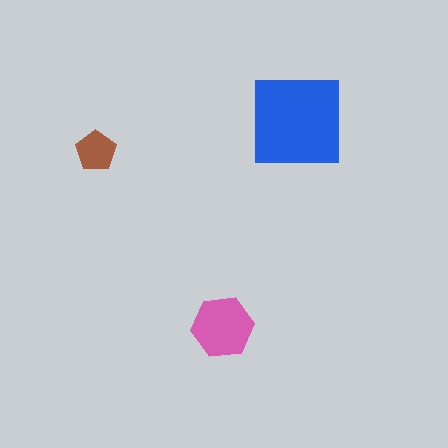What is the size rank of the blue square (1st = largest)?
1st.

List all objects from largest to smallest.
The blue square, the pink hexagon, the brown pentagon.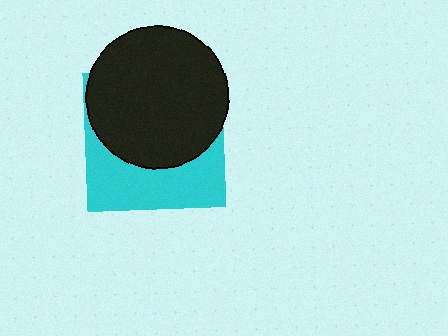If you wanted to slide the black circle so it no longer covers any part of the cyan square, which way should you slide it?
Slide it up — that is the most direct way to separate the two shapes.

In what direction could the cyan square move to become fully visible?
The cyan square could move down. That would shift it out from behind the black circle entirely.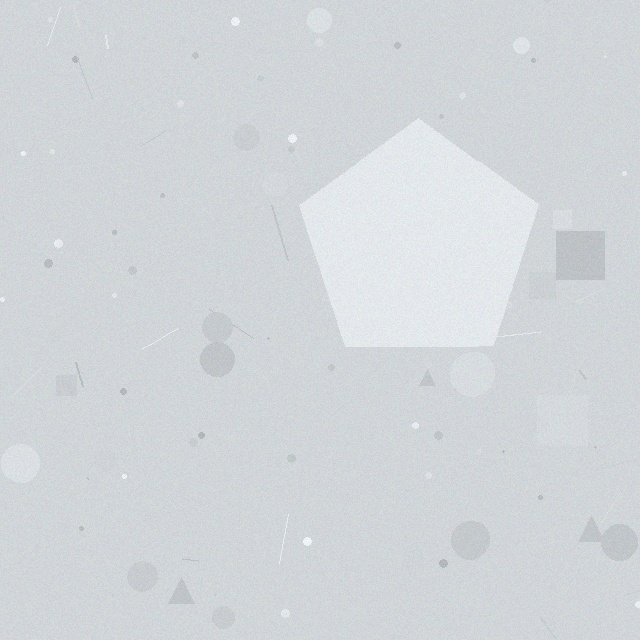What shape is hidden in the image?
A pentagon is hidden in the image.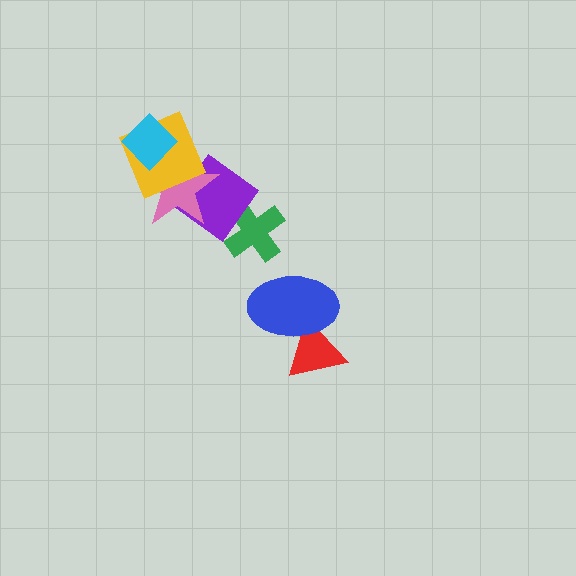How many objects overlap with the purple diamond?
3 objects overlap with the purple diamond.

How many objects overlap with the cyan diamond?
2 objects overlap with the cyan diamond.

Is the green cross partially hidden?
Yes, it is partially covered by another shape.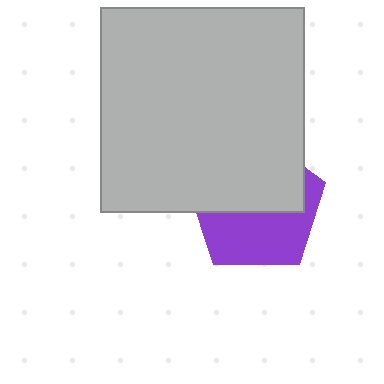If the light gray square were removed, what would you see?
You would see the complete purple pentagon.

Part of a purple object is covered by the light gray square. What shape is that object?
It is a pentagon.